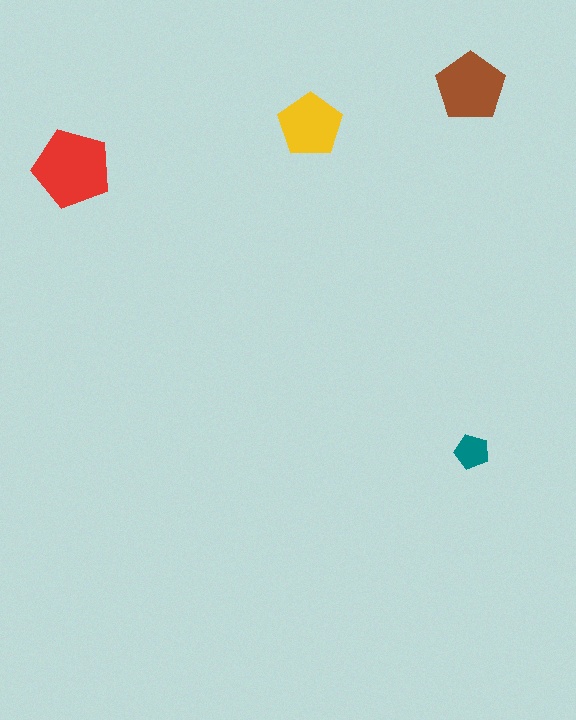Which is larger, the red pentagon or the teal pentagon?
The red one.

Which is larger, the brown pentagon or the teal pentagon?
The brown one.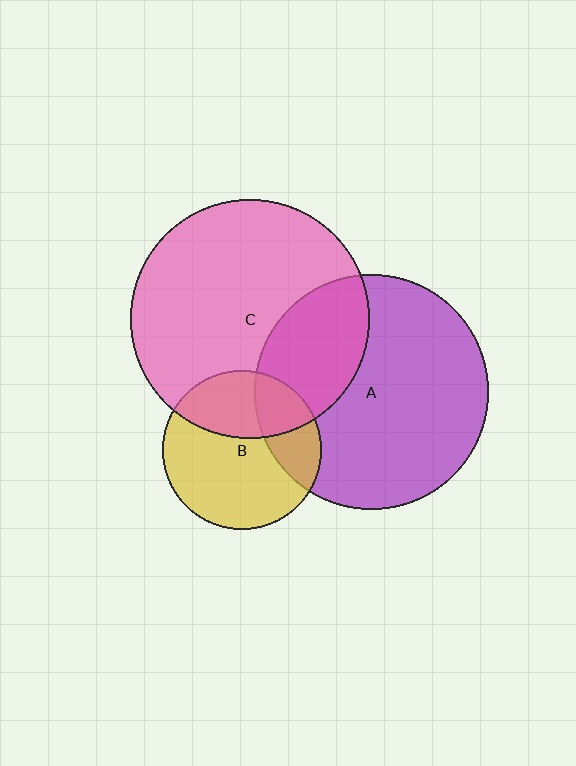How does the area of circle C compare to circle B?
Approximately 2.3 times.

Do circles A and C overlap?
Yes.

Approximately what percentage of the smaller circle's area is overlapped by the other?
Approximately 30%.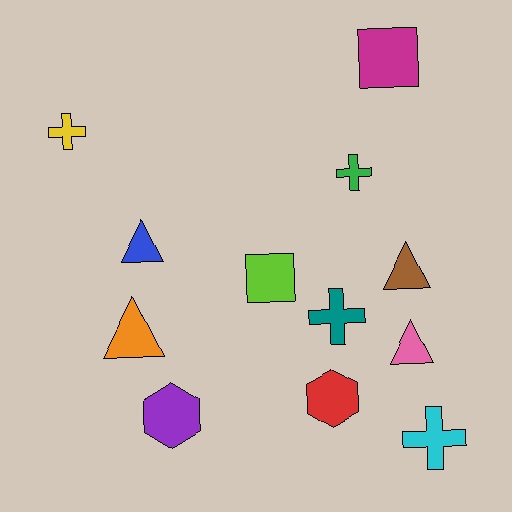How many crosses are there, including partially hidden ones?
There are 4 crosses.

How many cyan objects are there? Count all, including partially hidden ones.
There is 1 cyan object.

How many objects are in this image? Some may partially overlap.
There are 12 objects.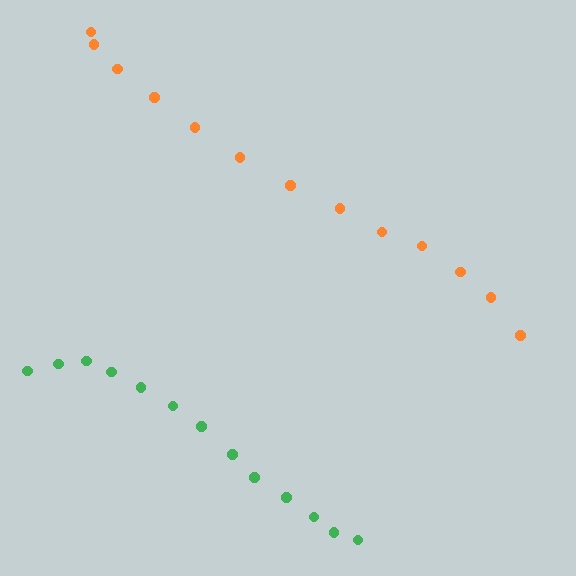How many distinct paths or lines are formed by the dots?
There are 2 distinct paths.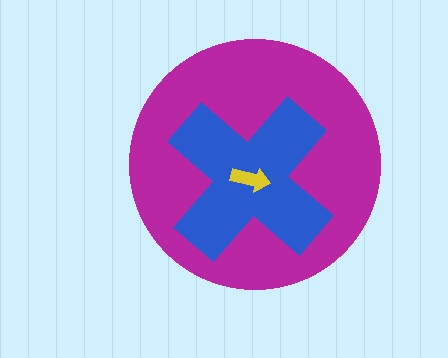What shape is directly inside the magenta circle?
The blue cross.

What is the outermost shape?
The magenta circle.